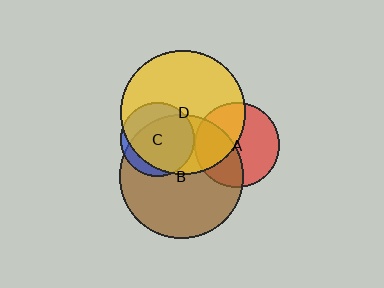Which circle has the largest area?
Circle D (yellow).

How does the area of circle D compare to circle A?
Approximately 2.1 times.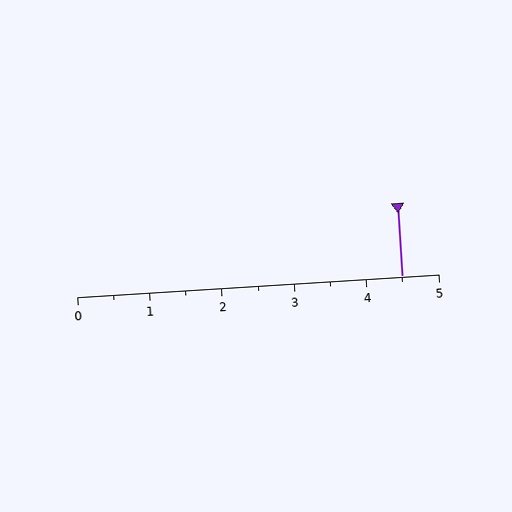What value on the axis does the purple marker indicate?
The marker indicates approximately 4.5.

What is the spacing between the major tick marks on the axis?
The major ticks are spaced 1 apart.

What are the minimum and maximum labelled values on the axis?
The axis runs from 0 to 5.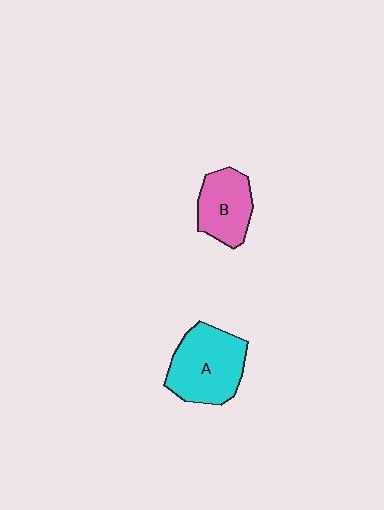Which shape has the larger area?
Shape A (cyan).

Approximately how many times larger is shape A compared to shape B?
Approximately 1.4 times.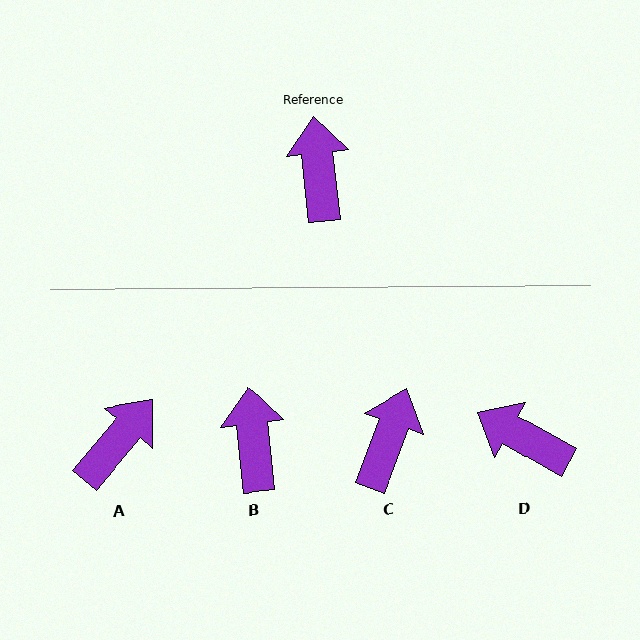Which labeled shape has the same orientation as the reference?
B.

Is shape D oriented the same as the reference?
No, it is off by about 55 degrees.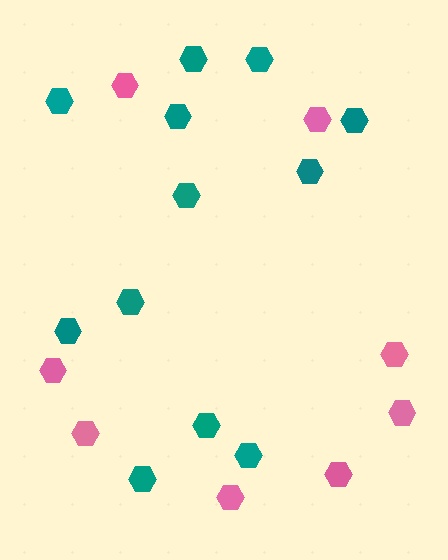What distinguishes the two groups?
There are 2 groups: one group of teal hexagons (12) and one group of pink hexagons (8).